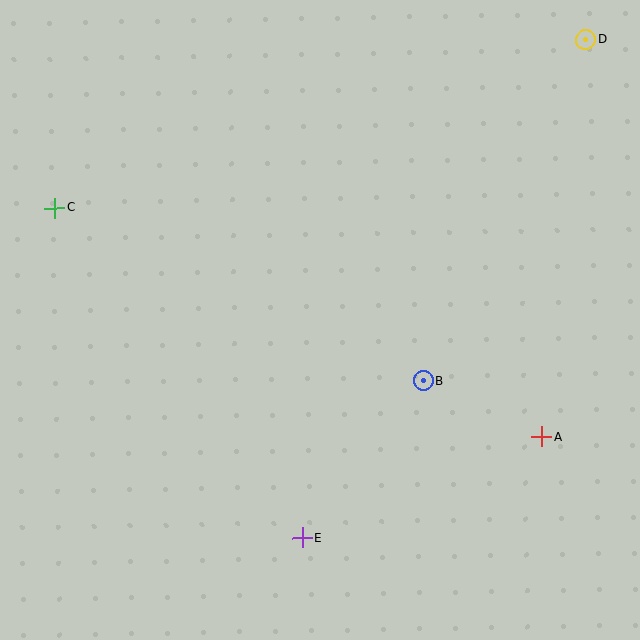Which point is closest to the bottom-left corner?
Point E is closest to the bottom-left corner.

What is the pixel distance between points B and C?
The distance between B and C is 407 pixels.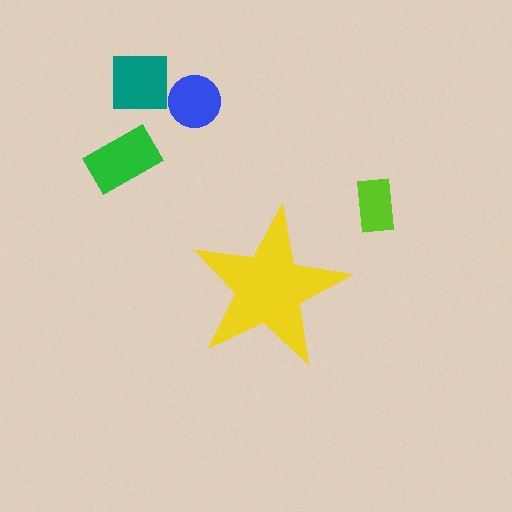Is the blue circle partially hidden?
No, the blue circle is fully visible.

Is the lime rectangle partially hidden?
No, the lime rectangle is fully visible.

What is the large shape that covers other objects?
A yellow star.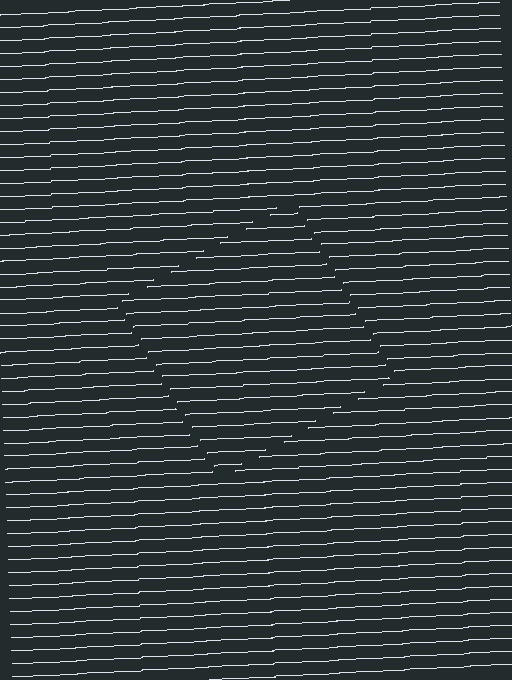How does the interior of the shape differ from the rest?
The interior of the shape contains the same grating, shifted by half a period — the contour is defined by the phase discontinuity where line-ends from the inner and outer gratings abut.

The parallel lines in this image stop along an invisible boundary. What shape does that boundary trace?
An illusory square. The interior of the shape contains the same grating, shifted by half a period — the contour is defined by the phase discontinuity where line-ends from the inner and outer gratings abut.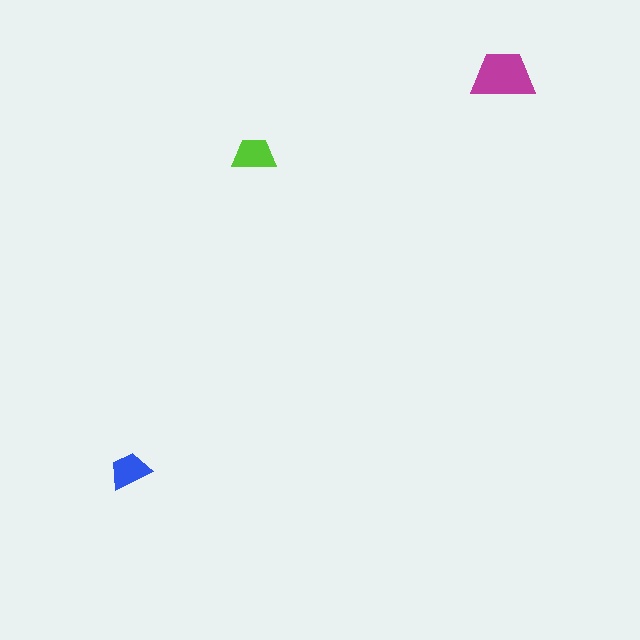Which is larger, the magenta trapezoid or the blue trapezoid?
The magenta one.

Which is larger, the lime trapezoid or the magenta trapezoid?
The magenta one.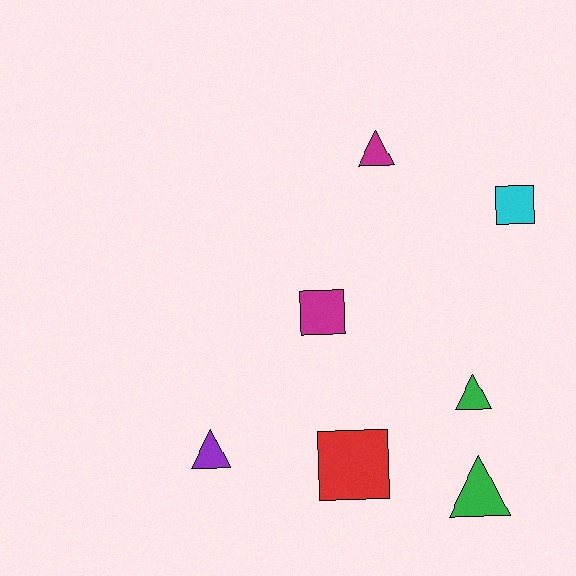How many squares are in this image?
There are 3 squares.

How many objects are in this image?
There are 7 objects.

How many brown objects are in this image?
There are no brown objects.